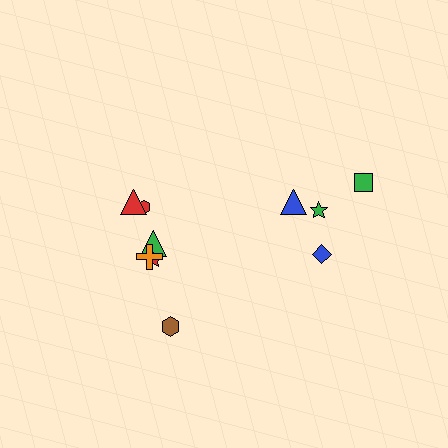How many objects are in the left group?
There are 6 objects.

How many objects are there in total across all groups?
There are 10 objects.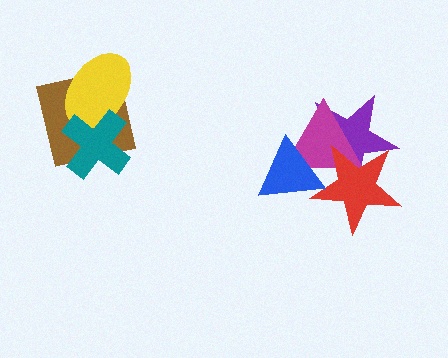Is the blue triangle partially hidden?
No, no other shape covers it.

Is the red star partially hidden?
Yes, it is partially covered by another shape.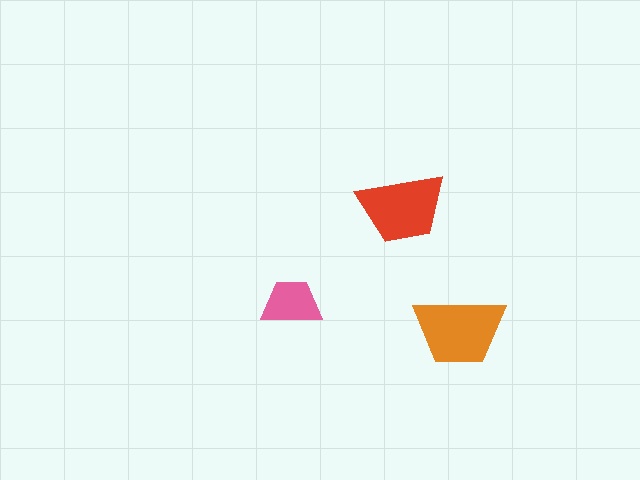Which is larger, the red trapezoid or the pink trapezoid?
The red one.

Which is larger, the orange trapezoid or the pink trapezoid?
The orange one.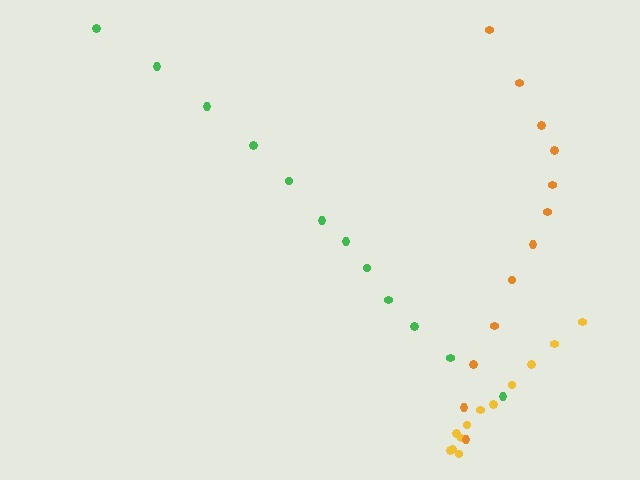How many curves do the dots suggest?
There are 3 distinct paths.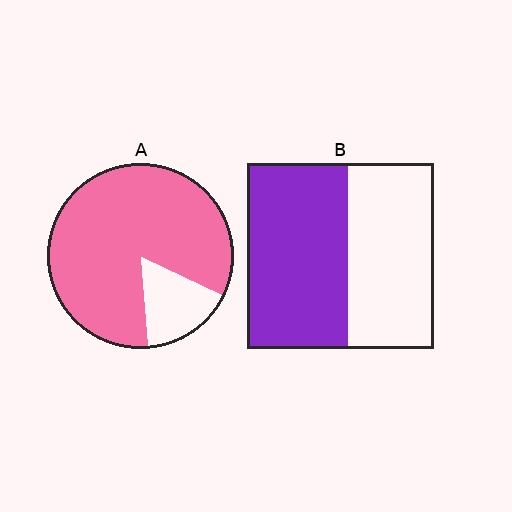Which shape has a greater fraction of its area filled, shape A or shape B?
Shape A.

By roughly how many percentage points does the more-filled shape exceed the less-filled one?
By roughly 30 percentage points (A over B).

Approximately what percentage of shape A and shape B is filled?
A is approximately 85% and B is approximately 55%.